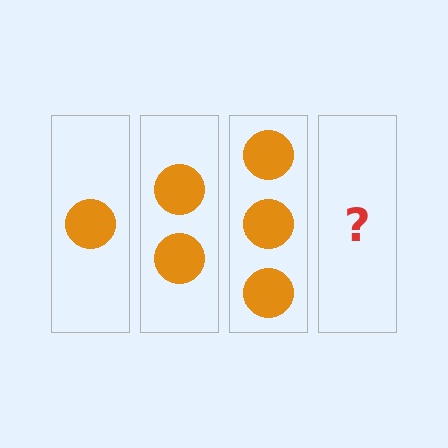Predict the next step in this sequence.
The next step is 4 circles.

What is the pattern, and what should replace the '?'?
The pattern is that each step adds one more circle. The '?' should be 4 circles.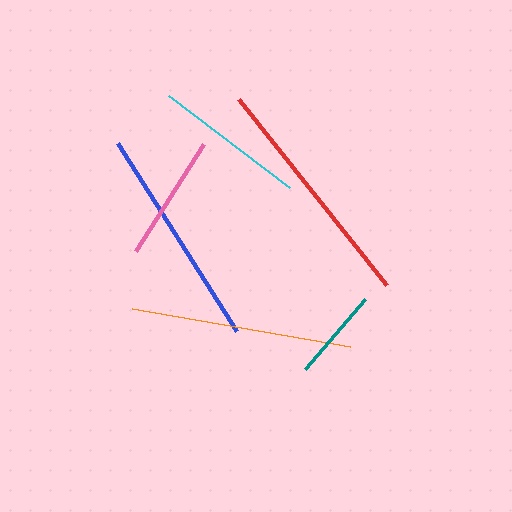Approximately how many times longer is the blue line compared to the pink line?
The blue line is approximately 1.8 times the length of the pink line.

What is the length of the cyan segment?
The cyan segment is approximately 152 pixels long.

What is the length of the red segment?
The red segment is approximately 238 pixels long.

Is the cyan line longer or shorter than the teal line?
The cyan line is longer than the teal line.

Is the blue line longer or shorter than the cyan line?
The blue line is longer than the cyan line.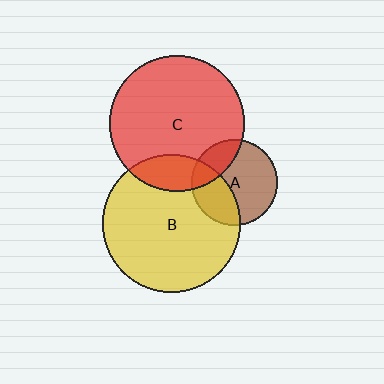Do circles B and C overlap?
Yes.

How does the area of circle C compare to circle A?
Approximately 2.5 times.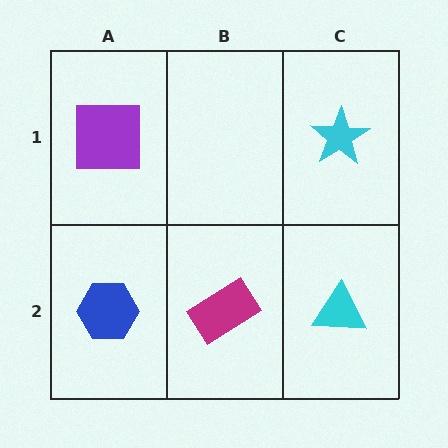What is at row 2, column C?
A cyan triangle.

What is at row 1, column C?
A cyan star.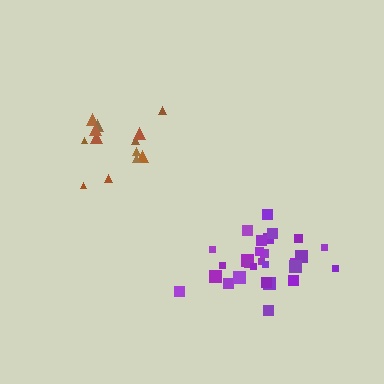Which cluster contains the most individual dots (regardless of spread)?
Purple (28).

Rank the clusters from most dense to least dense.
purple, brown.